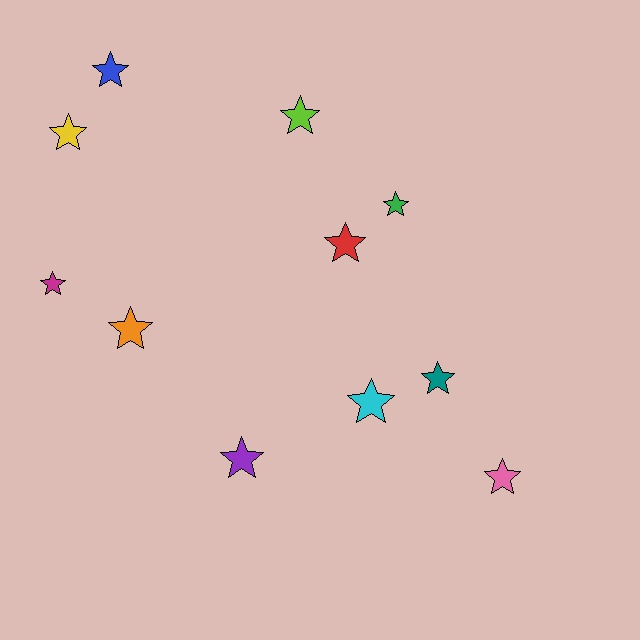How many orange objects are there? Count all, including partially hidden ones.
There is 1 orange object.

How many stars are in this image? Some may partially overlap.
There are 11 stars.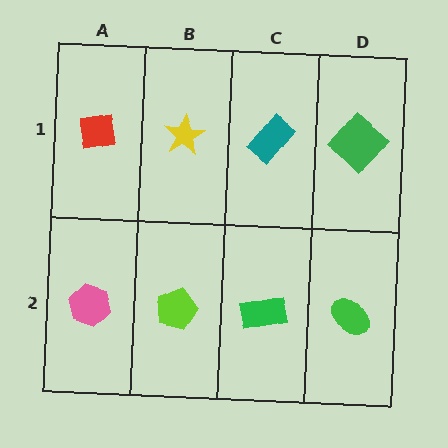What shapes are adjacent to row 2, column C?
A teal rectangle (row 1, column C), a lime pentagon (row 2, column B), a green ellipse (row 2, column D).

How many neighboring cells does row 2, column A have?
2.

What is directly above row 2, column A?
A red square.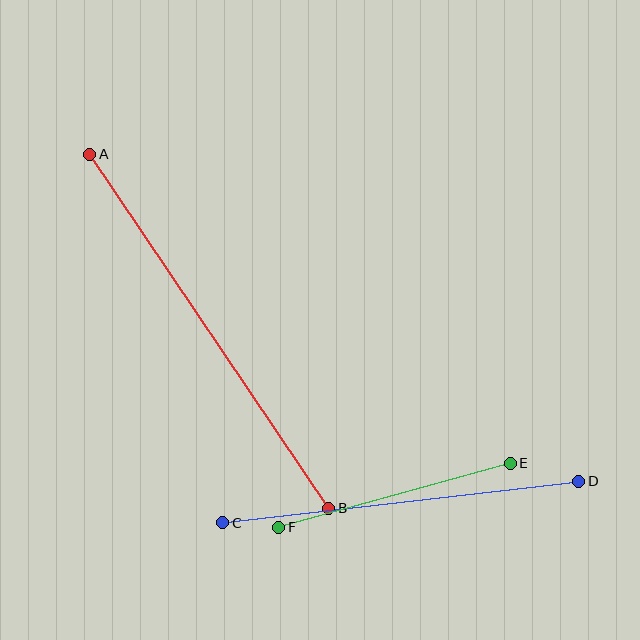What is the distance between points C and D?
The distance is approximately 358 pixels.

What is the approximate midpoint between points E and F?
The midpoint is at approximately (394, 495) pixels.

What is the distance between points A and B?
The distance is approximately 427 pixels.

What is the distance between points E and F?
The distance is approximately 240 pixels.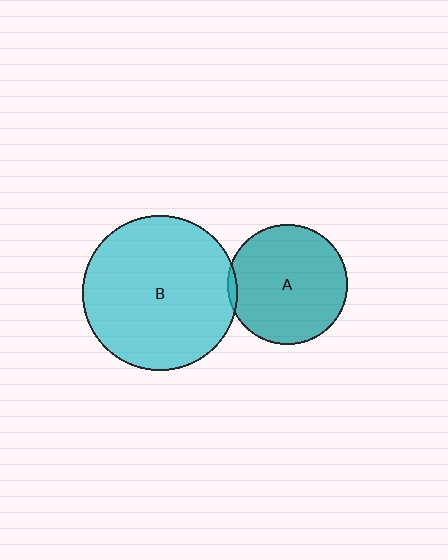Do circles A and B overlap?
Yes.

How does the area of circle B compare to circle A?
Approximately 1.7 times.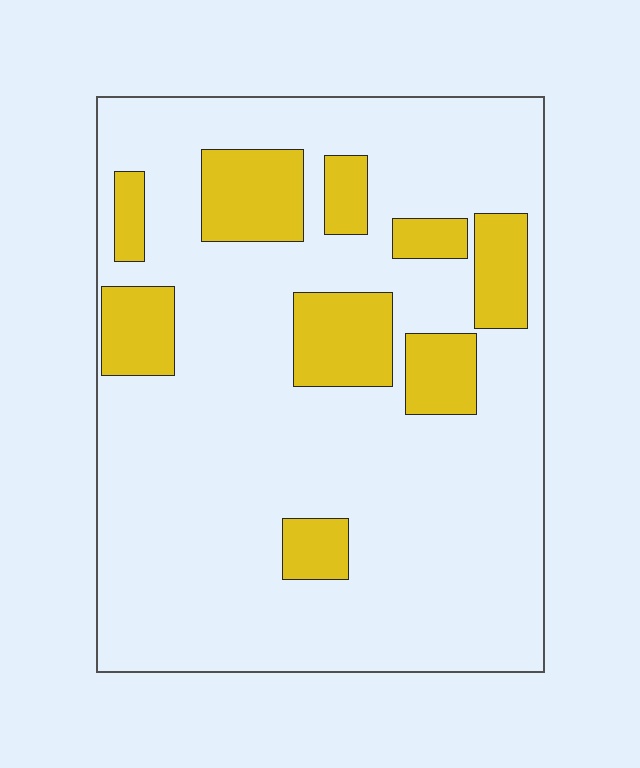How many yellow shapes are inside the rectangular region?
9.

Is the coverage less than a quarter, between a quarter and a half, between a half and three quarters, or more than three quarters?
Less than a quarter.